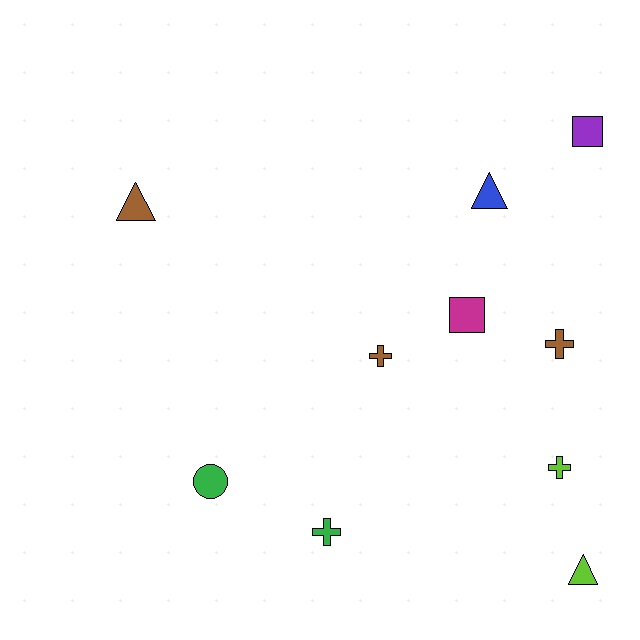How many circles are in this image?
There is 1 circle.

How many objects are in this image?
There are 10 objects.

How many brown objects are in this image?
There are 3 brown objects.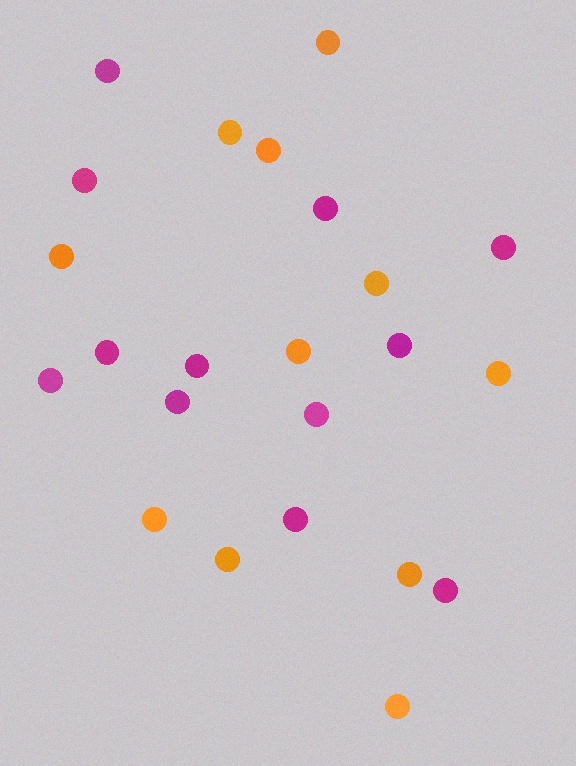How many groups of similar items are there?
There are 2 groups: one group of magenta circles (12) and one group of orange circles (11).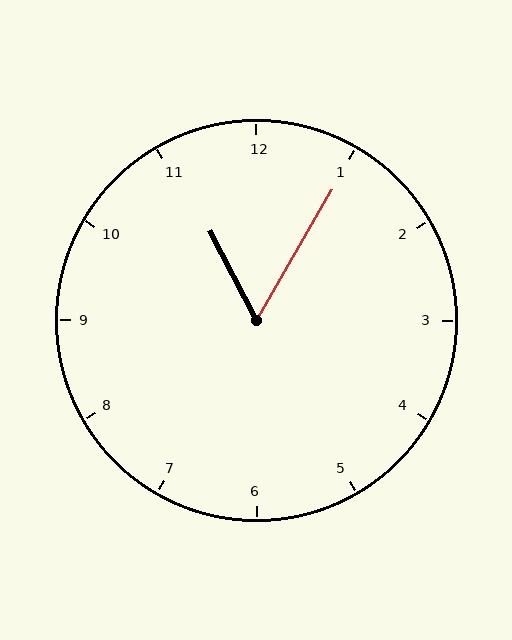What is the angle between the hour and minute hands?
Approximately 58 degrees.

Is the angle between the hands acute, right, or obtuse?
It is acute.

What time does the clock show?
11:05.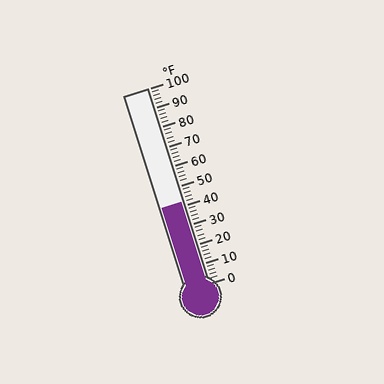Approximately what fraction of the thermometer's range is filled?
The thermometer is filled to approximately 40% of its range.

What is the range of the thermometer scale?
The thermometer scale ranges from 0°F to 100°F.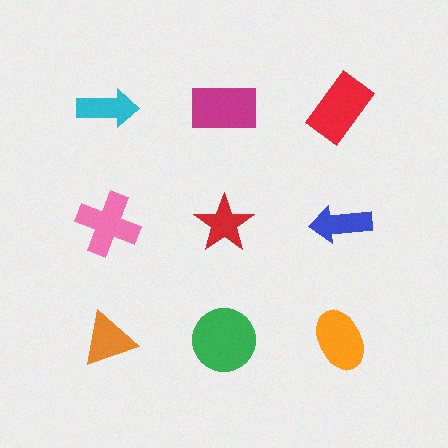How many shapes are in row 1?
3 shapes.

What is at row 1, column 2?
A magenta rectangle.